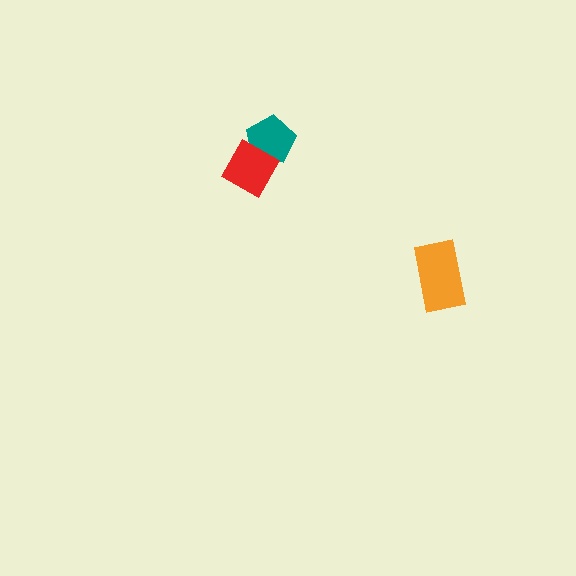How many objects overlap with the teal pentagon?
1 object overlaps with the teal pentagon.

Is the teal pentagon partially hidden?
Yes, it is partially covered by another shape.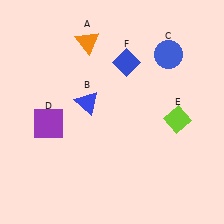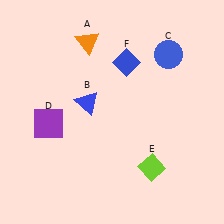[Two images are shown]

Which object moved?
The lime diamond (E) moved down.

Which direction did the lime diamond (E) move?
The lime diamond (E) moved down.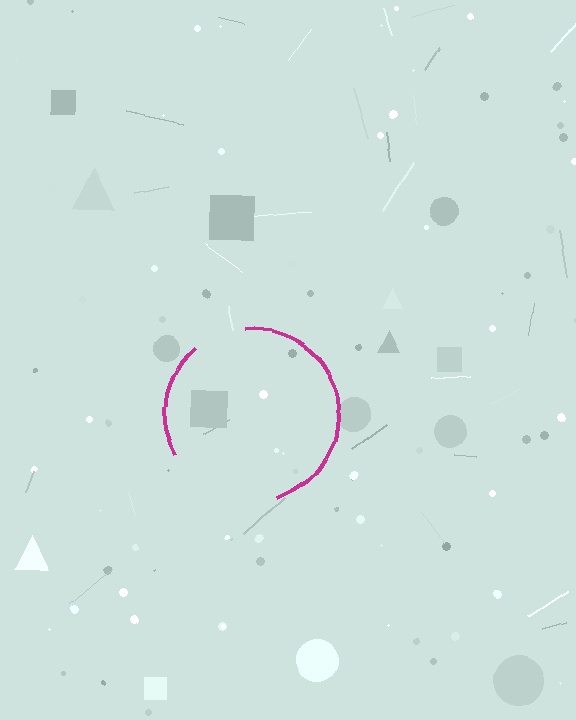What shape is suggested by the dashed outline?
The dashed outline suggests a circle.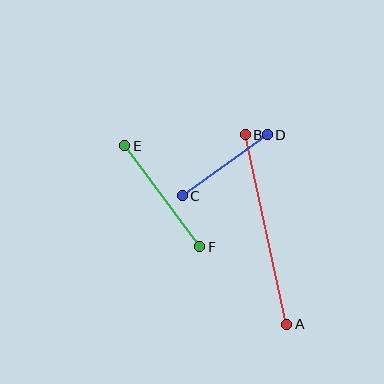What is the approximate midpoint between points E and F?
The midpoint is at approximately (162, 196) pixels.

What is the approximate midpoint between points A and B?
The midpoint is at approximately (266, 229) pixels.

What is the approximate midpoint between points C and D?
The midpoint is at approximately (225, 165) pixels.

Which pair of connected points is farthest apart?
Points A and B are farthest apart.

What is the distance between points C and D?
The distance is approximately 105 pixels.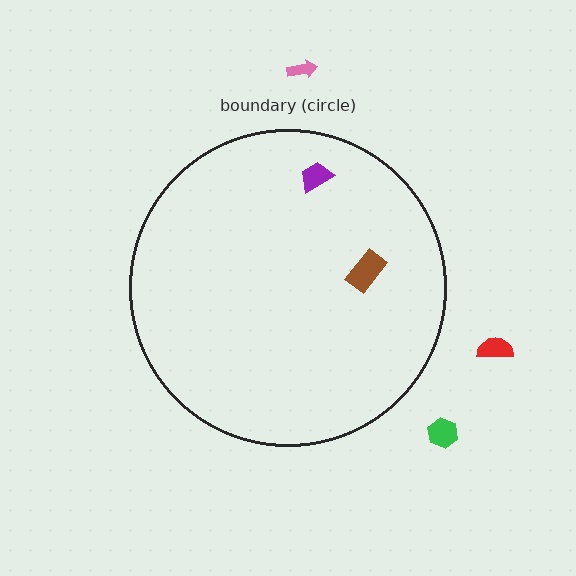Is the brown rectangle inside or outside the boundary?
Inside.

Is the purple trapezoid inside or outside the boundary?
Inside.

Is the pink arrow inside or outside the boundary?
Outside.